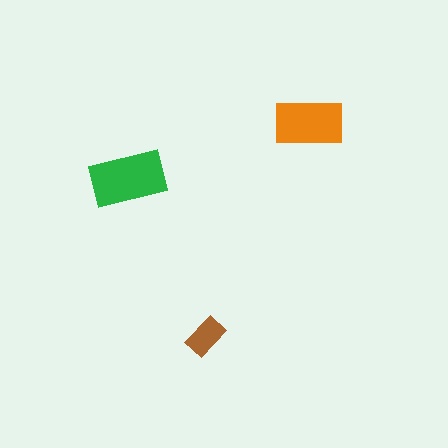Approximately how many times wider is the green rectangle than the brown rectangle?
About 2 times wider.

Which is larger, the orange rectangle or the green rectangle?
The green one.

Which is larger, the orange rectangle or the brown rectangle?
The orange one.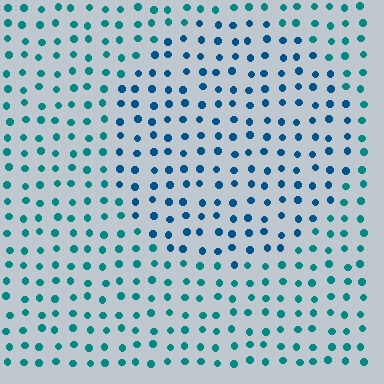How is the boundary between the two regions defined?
The boundary is defined purely by a slight shift in hue (about 28 degrees). Spacing, size, and orientation are identical on both sides.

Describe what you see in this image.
The image is filled with small teal elements in a uniform arrangement. A circle-shaped region is visible where the elements are tinted to a slightly different hue, forming a subtle color boundary.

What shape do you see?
I see a circle.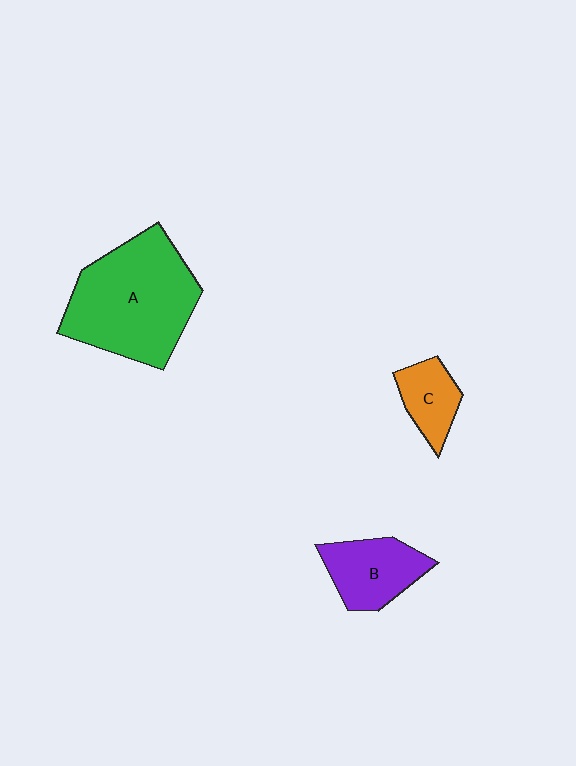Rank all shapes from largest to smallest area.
From largest to smallest: A (green), B (purple), C (orange).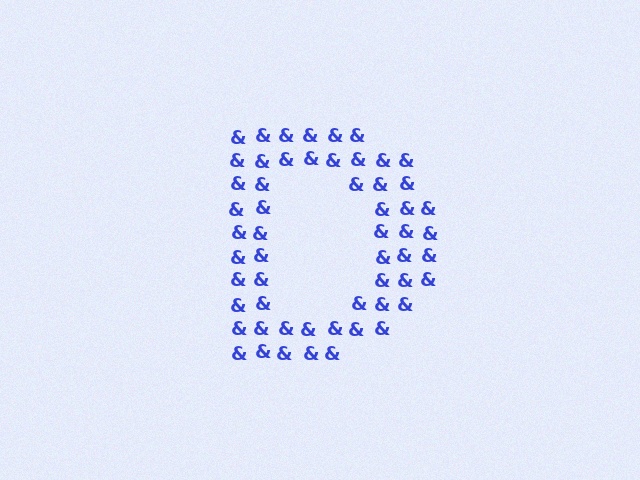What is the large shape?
The large shape is the letter D.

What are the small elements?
The small elements are ampersands.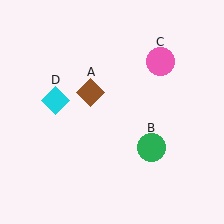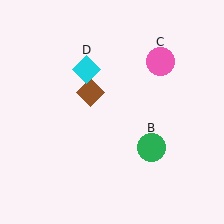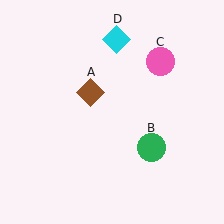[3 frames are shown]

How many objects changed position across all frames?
1 object changed position: cyan diamond (object D).